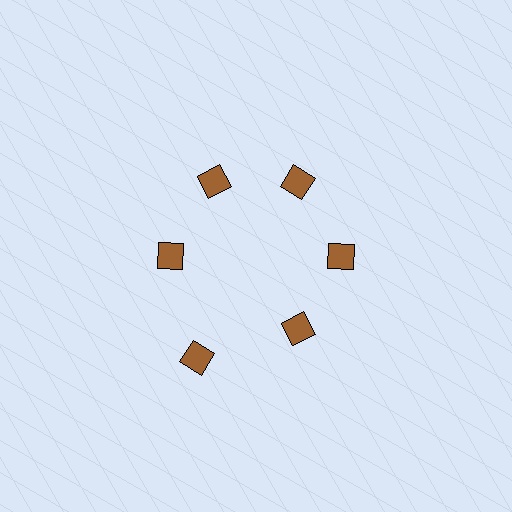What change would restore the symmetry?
The symmetry would be restored by moving it inward, back onto the ring so that all 6 diamonds sit at equal angles and equal distance from the center.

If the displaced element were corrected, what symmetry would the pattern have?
It would have 6-fold rotational symmetry — the pattern would map onto itself every 60 degrees.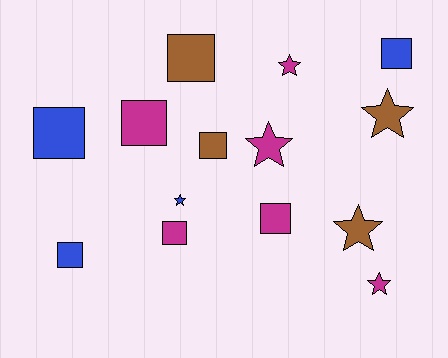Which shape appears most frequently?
Square, with 8 objects.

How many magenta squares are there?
There are 3 magenta squares.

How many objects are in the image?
There are 14 objects.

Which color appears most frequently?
Magenta, with 6 objects.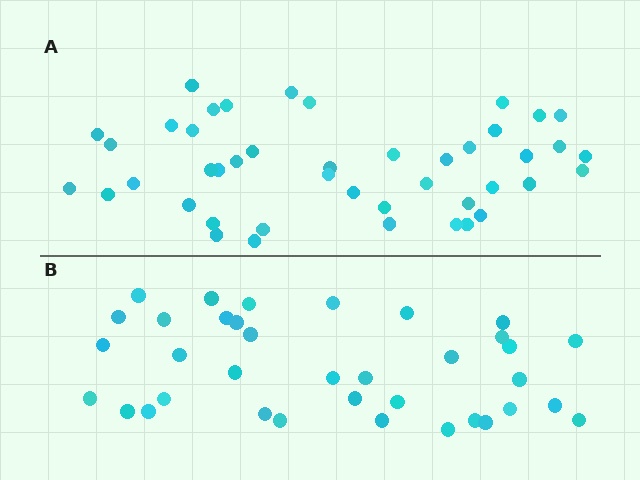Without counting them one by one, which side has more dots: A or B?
Region A (the top region) has more dots.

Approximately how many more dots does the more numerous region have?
Region A has roughly 8 or so more dots than region B.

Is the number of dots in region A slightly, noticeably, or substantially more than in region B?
Region A has only slightly more — the two regions are fairly close. The ratio is roughly 1.2 to 1.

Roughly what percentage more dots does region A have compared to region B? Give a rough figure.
About 20% more.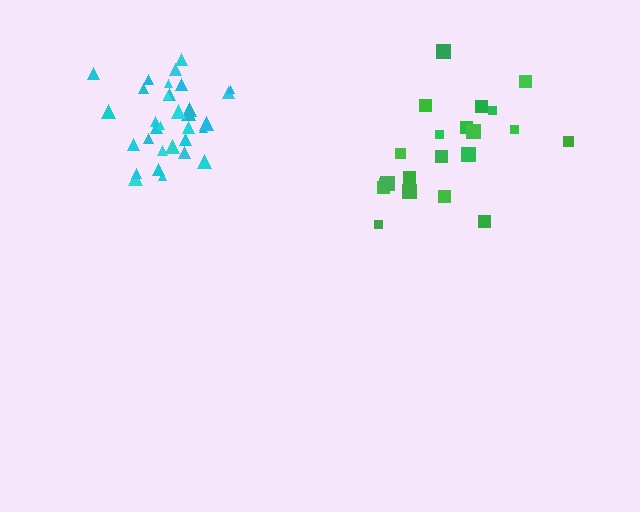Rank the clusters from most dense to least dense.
cyan, green.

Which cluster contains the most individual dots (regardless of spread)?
Cyan (32).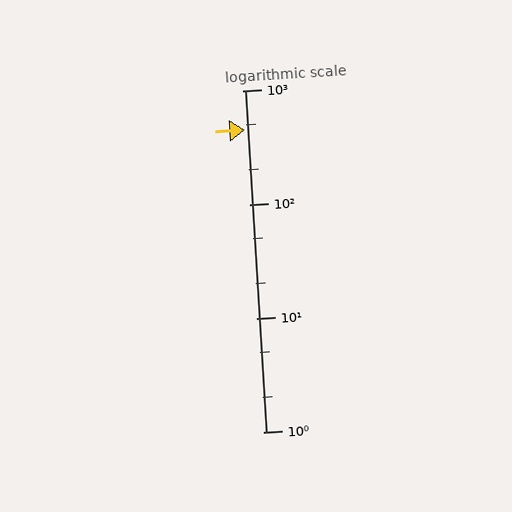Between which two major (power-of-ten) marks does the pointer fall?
The pointer is between 100 and 1000.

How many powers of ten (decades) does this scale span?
The scale spans 3 decades, from 1 to 1000.